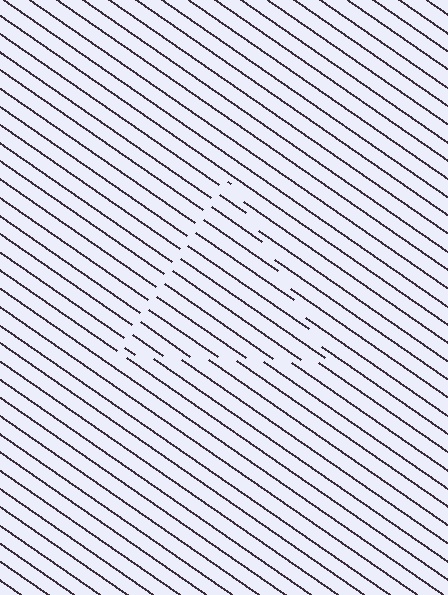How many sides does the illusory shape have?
3 sides — the line-ends trace a triangle.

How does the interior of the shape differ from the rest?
The interior of the shape contains the same grating, shifted by half a period — the contour is defined by the phase discontinuity where line-ends from the inner and outer gratings abut.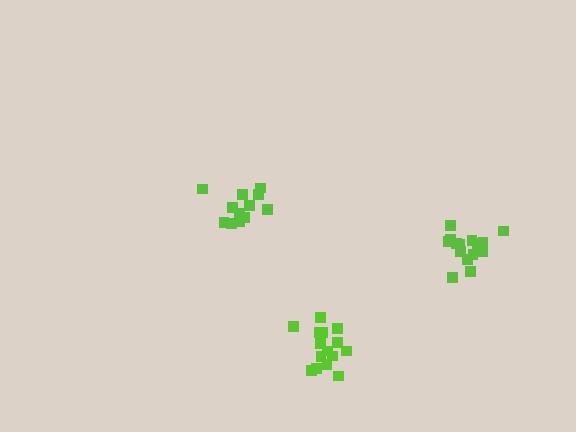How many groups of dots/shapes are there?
There are 3 groups.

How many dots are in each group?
Group 1: 15 dots, Group 2: 15 dots, Group 3: 13 dots (43 total).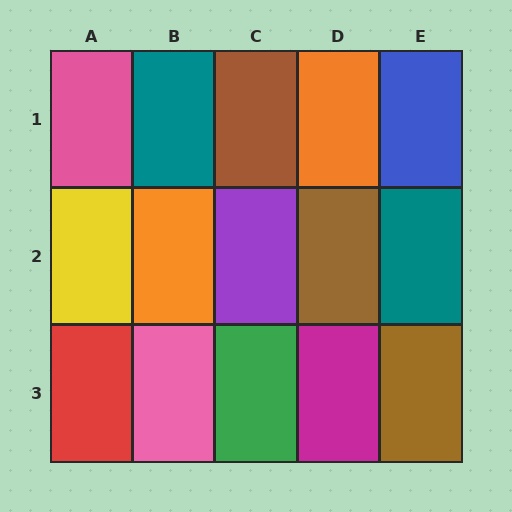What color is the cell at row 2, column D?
Brown.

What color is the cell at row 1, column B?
Teal.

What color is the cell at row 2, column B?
Orange.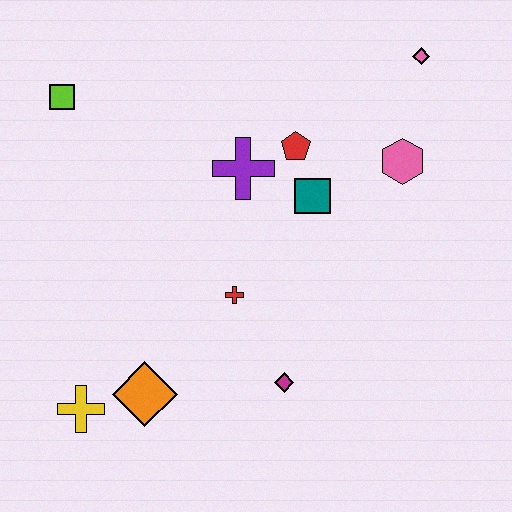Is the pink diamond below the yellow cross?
No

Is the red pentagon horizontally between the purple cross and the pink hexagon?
Yes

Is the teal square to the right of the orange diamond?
Yes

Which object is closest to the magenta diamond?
The red cross is closest to the magenta diamond.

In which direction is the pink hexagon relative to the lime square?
The pink hexagon is to the right of the lime square.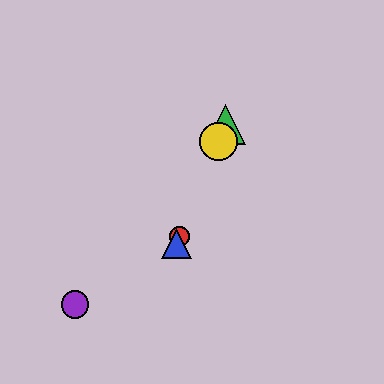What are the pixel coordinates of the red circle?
The red circle is at (179, 236).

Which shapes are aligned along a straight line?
The red circle, the blue triangle, the green triangle, the yellow circle are aligned along a straight line.